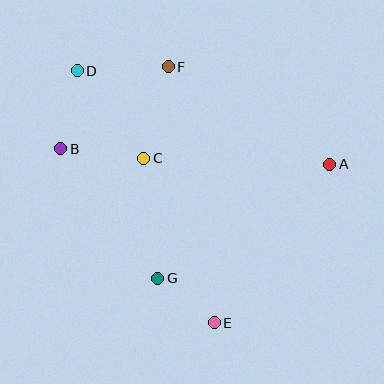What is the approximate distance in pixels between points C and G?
The distance between C and G is approximately 121 pixels.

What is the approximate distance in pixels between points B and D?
The distance between B and D is approximately 80 pixels.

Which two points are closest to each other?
Points E and G are closest to each other.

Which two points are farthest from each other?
Points D and E are farthest from each other.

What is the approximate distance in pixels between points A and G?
The distance between A and G is approximately 206 pixels.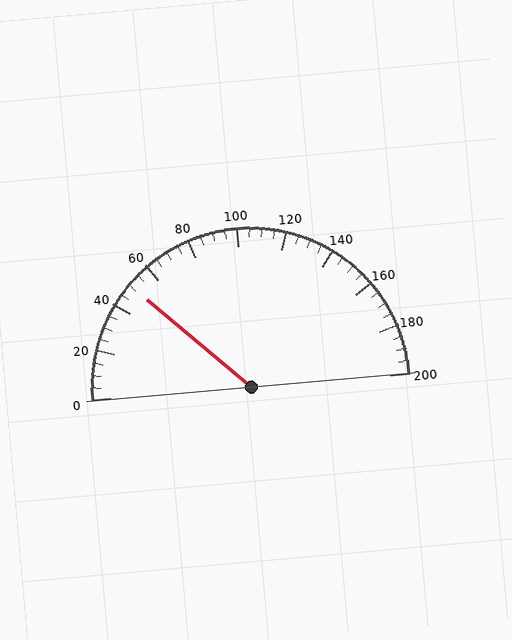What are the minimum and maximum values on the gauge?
The gauge ranges from 0 to 200.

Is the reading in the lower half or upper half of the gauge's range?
The reading is in the lower half of the range (0 to 200).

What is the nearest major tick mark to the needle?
The nearest major tick mark is 40.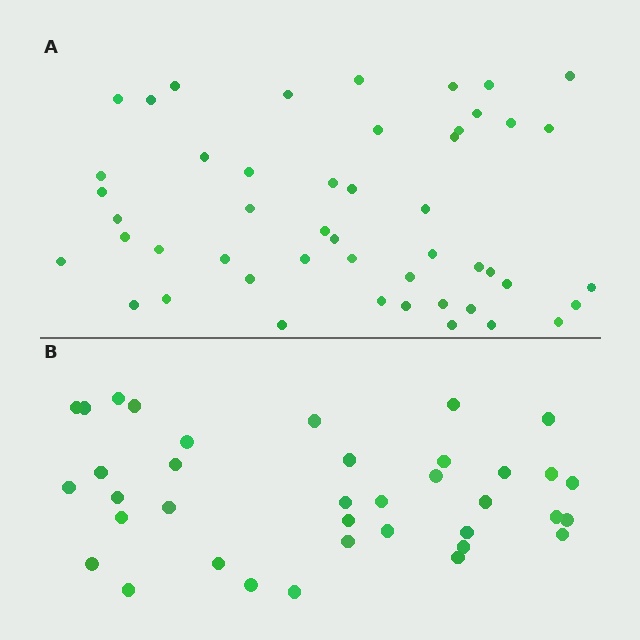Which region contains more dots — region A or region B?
Region A (the top region) has more dots.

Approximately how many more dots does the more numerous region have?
Region A has roughly 12 or so more dots than region B.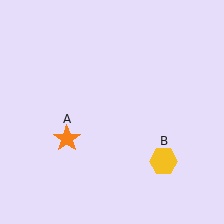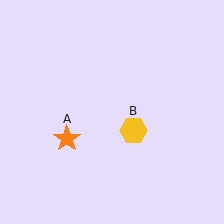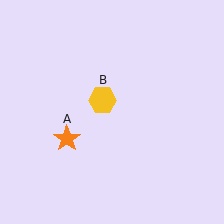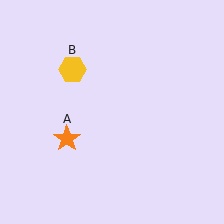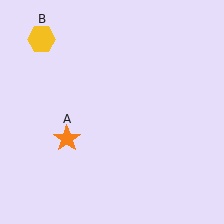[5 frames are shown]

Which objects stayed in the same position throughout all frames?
Orange star (object A) remained stationary.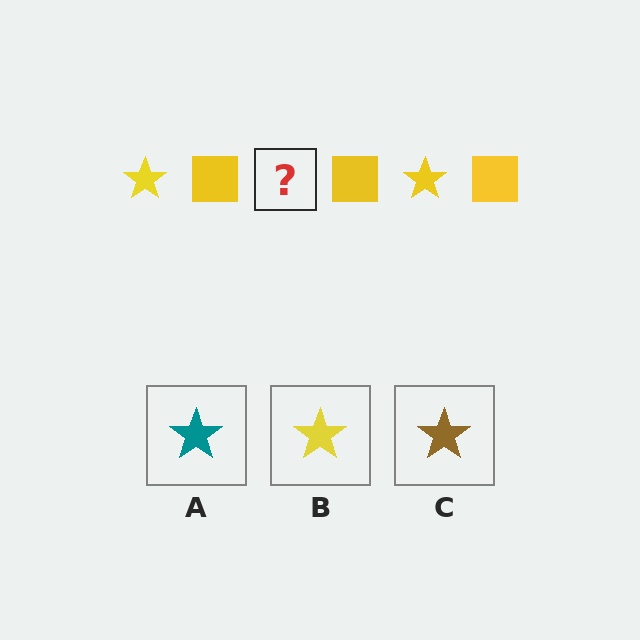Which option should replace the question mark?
Option B.